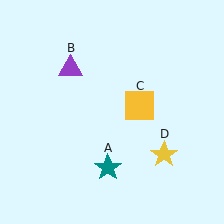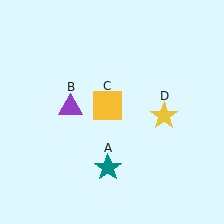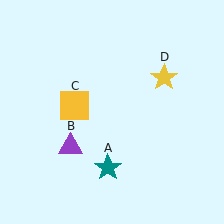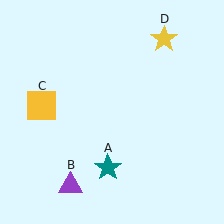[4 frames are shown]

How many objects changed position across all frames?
3 objects changed position: purple triangle (object B), yellow square (object C), yellow star (object D).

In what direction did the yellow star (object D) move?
The yellow star (object D) moved up.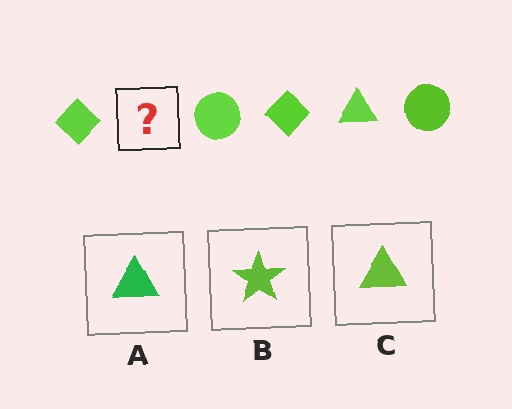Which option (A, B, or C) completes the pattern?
C.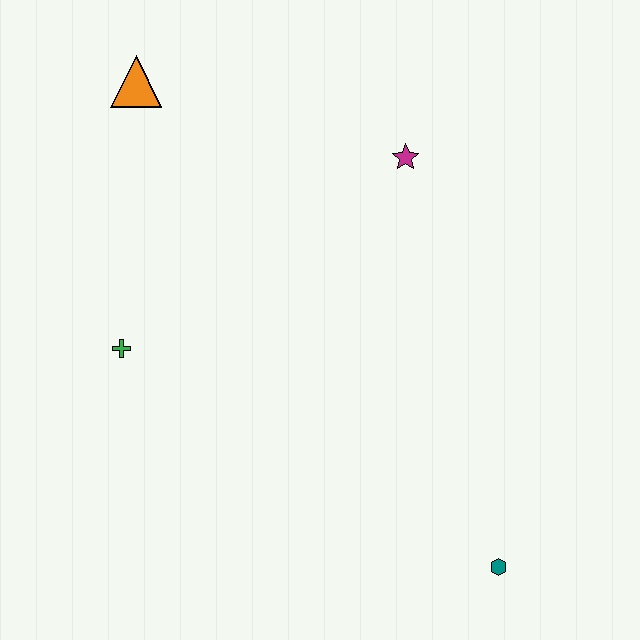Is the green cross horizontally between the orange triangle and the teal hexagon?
No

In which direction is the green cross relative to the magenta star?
The green cross is to the left of the magenta star.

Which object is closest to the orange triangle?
The green cross is closest to the orange triangle.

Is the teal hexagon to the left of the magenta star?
No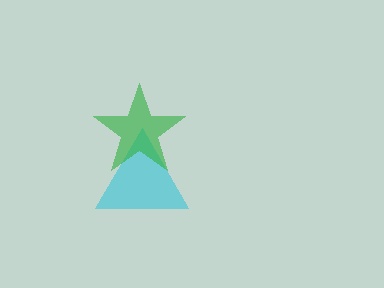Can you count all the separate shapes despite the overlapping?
Yes, there are 2 separate shapes.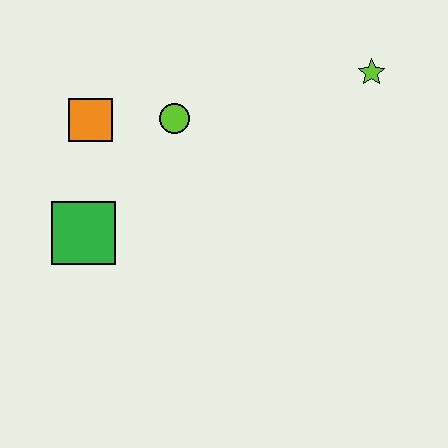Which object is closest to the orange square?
The lime circle is closest to the orange square.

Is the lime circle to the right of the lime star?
No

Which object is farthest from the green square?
The lime star is farthest from the green square.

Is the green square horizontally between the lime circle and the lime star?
No